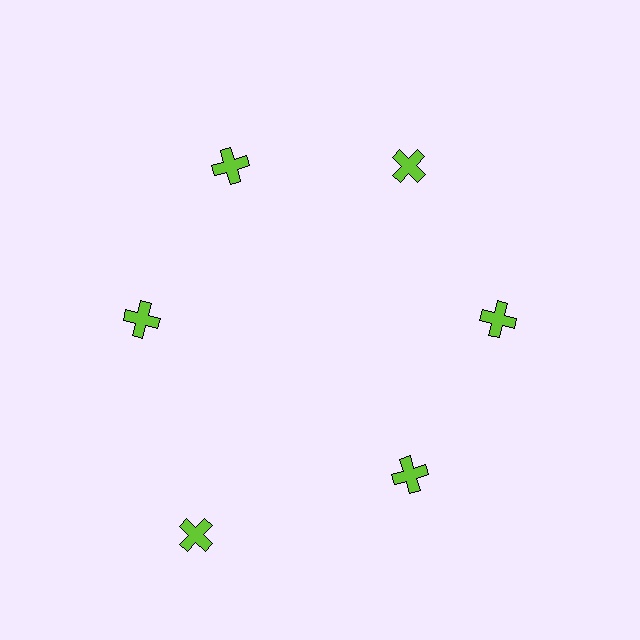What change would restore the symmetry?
The symmetry would be restored by moving it inward, back onto the ring so that all 6 crosses sit at equal angles and equal distance from the center.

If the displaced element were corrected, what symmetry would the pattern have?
It would have 6-fold rotational symmetry — the pattern would map onto itself every 60 degrees.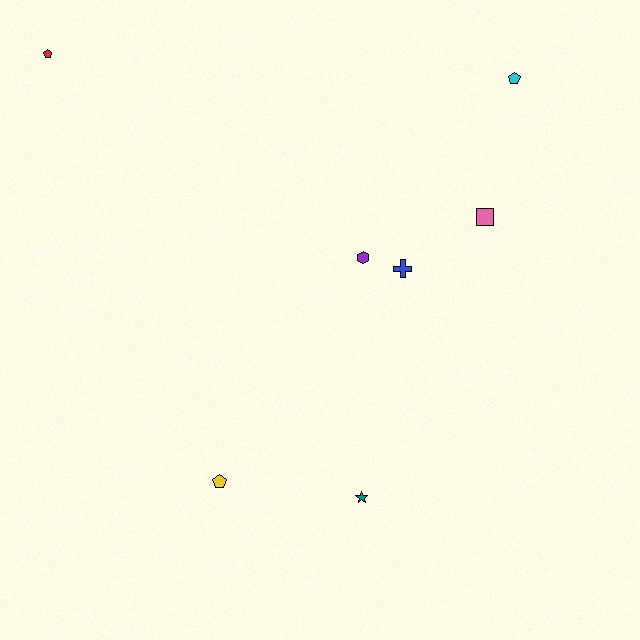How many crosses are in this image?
There is 1 cross.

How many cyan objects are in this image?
There is 1 cyan object.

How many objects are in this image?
There are 7 objects.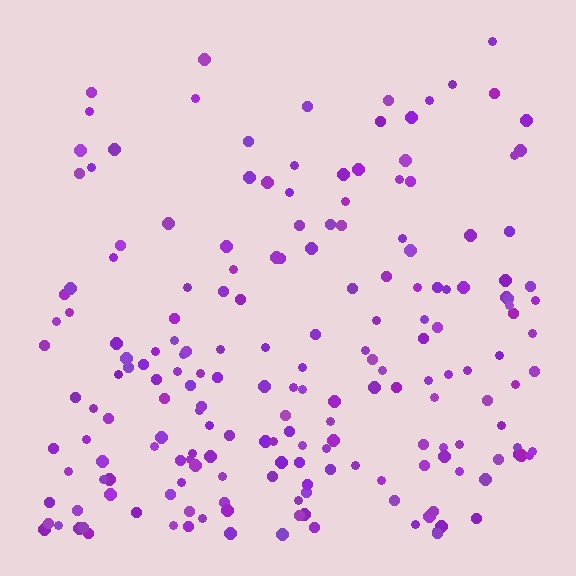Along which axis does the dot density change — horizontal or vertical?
Vertical.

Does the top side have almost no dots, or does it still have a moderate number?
Still a moderate number, just noticeably fewer than the bottom.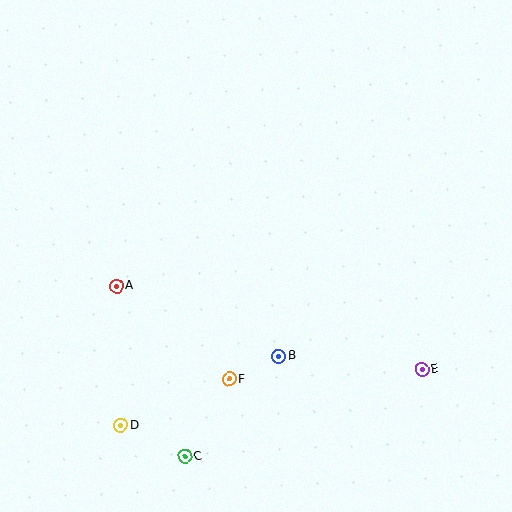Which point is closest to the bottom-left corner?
Point D is closest to the bottom-left corner.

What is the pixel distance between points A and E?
The distance between A and E is 317 pixels.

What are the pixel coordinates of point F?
Point F is at (229, 379).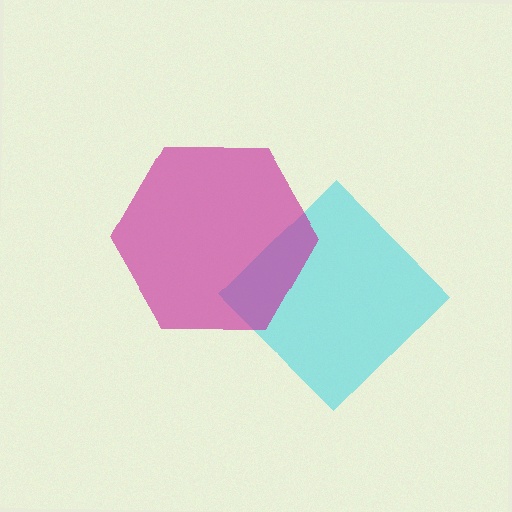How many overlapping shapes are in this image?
There are 2 overlapping shapes in the image.